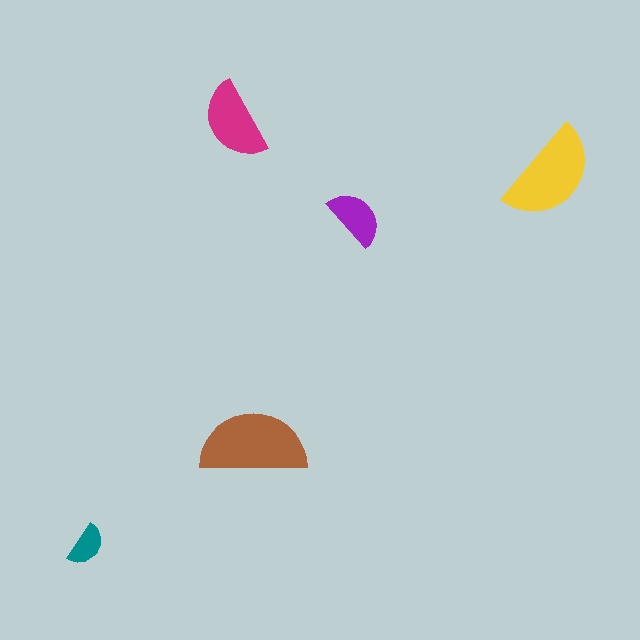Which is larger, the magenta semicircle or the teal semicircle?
The magenta one.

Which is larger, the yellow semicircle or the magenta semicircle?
The yellow one.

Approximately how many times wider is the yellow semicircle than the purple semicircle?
About 1.5 times wider.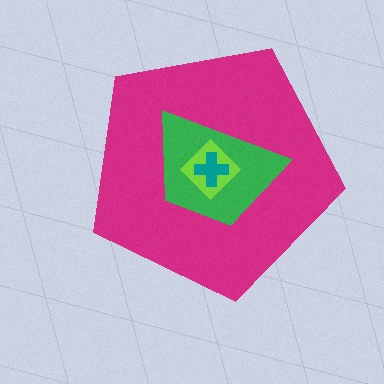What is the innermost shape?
The teal cross.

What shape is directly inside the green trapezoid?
The lime diamond.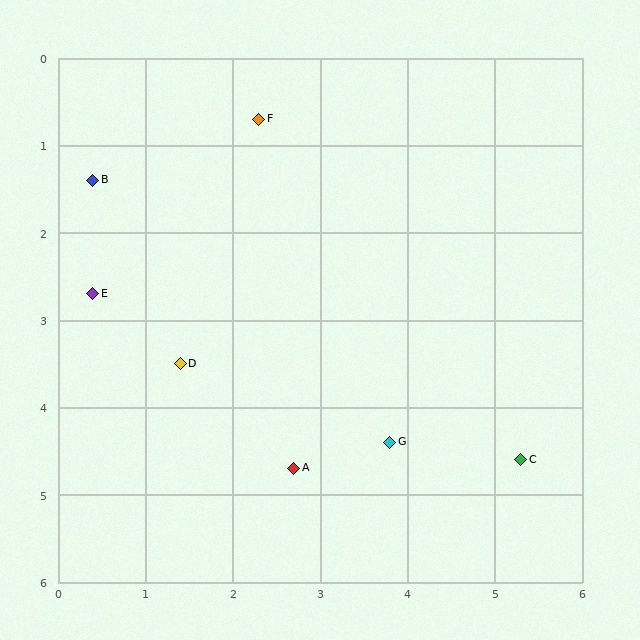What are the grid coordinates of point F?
Point F is at approximately (2.3, 0.7).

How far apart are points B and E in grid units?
Points B and E are about 1.3 grid units apart.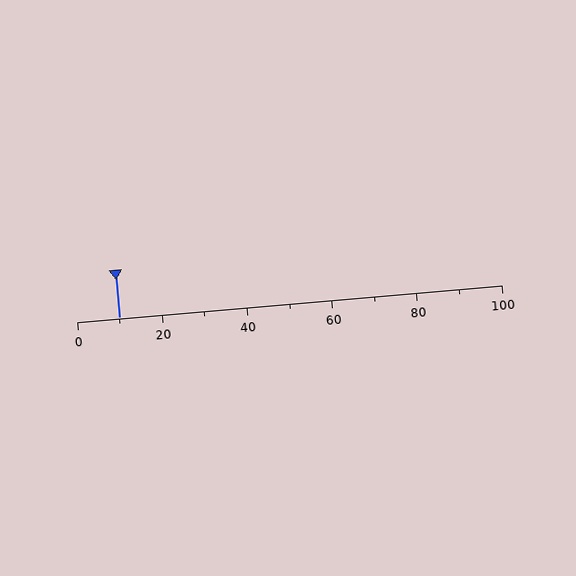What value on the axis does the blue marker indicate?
The marker indicates approximately 10.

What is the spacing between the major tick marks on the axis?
The major ticks are spaced 20 apart.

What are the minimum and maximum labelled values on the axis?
The axis runs from 0 to 100.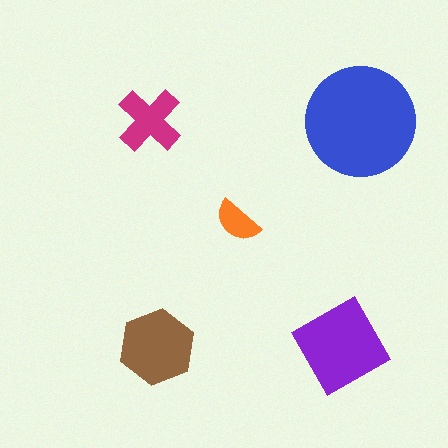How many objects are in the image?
There are 5 objects in the image.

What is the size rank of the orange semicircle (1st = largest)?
5th.